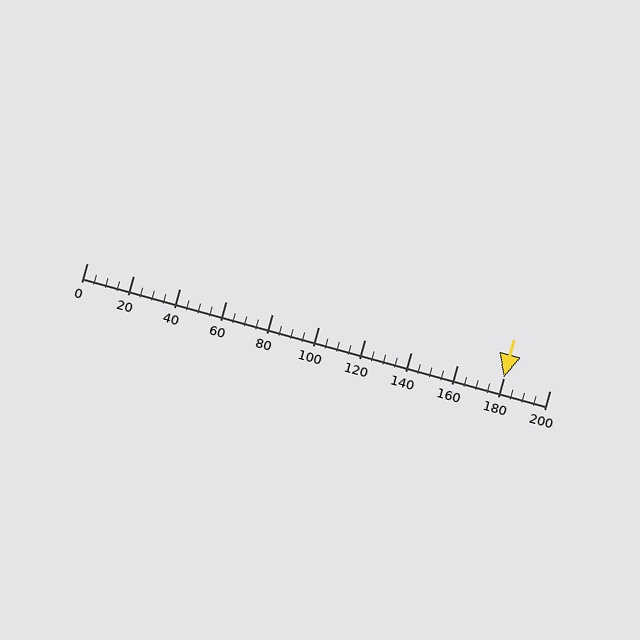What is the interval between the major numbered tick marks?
The major tick marks are spaced 20 units apart.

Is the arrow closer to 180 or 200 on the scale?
The arrow is closer to 180.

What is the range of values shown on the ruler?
The ruler shows values from 0 to 200.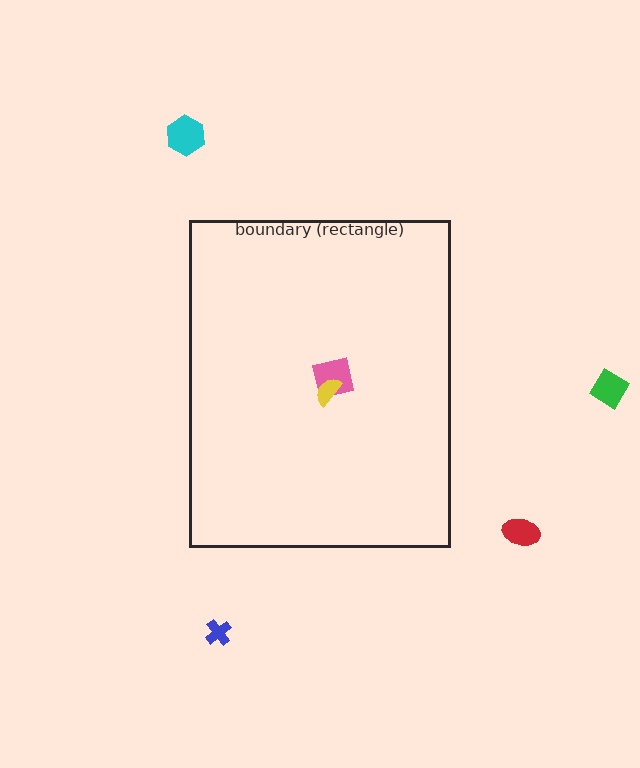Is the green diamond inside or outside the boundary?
Outside.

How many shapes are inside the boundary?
2 inside, 4 outside.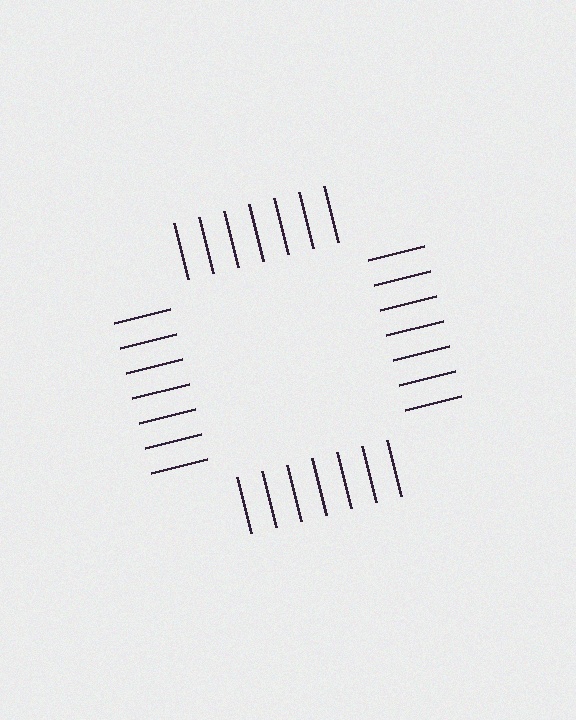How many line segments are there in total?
28 — 7 along each of the 4 edges.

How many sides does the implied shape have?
4 sides — the line-ends trace a square.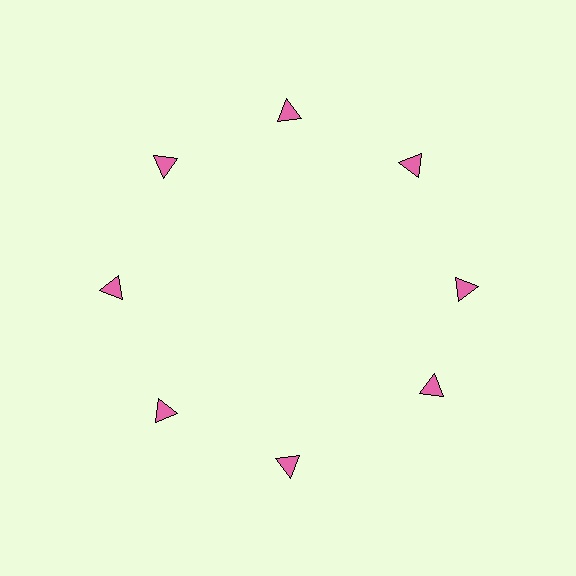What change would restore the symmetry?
The symmetry would be restored by rotating it back into even spacing with its neighbors so that all 8 triangles sit at equal angles and equal distance from the center.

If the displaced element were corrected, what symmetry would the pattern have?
It would have 8-fold rotational symmetry — the pattern would map onto itself every 45 degrees.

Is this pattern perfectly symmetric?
No. The 8 pink triangles are arranged in a ring, but one element near the 4 o'clock position is rotated out of alignment along the ring, breaking the 8-fold rotational symmetry.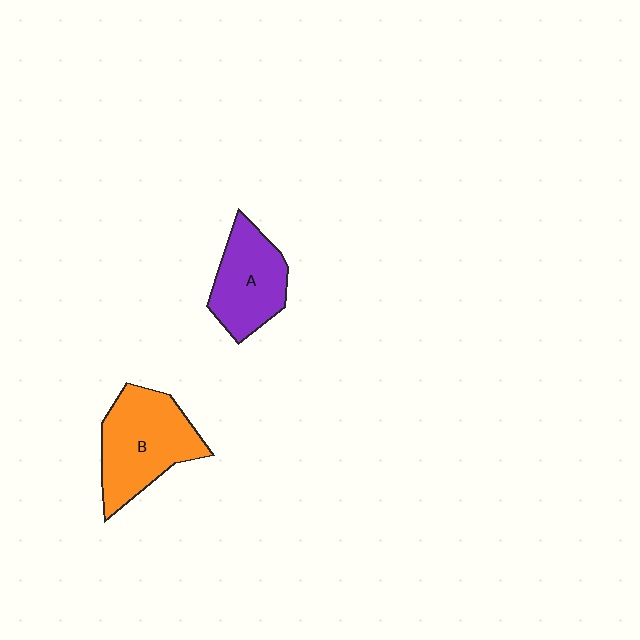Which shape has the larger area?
Shape B (orange).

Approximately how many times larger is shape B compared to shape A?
Approximately 1.3 times.